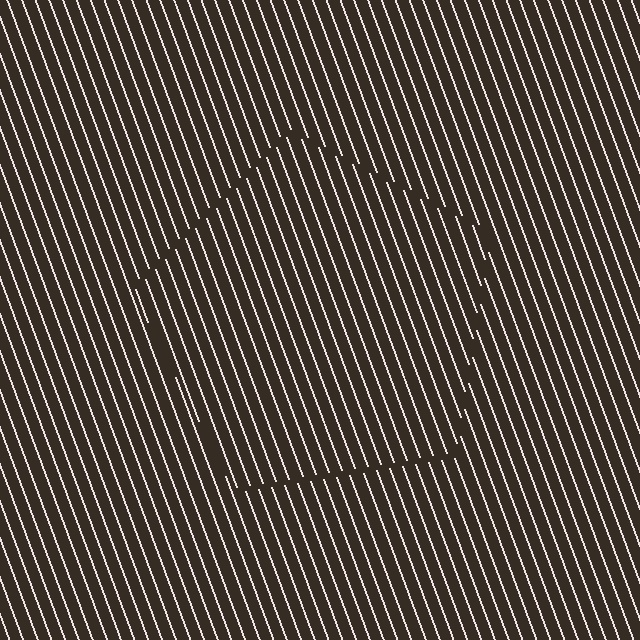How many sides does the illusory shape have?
5 sides — the line-ends trace a pentagon.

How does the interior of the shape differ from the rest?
The interior of the shape contains the same grating, shifted by half a period — the contour is defined by the phase discontinuity where line-ends from the inner and outer gratings abut.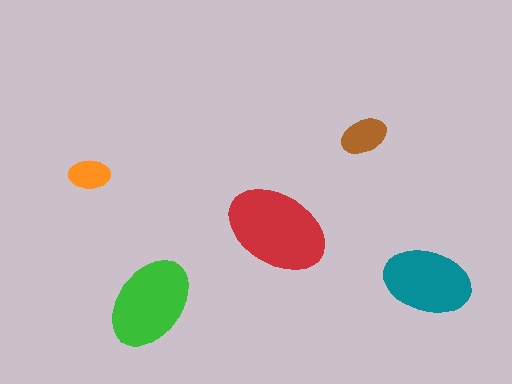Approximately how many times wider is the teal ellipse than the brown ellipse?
About 2 times wider.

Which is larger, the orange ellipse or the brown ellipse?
The brown one.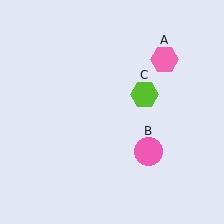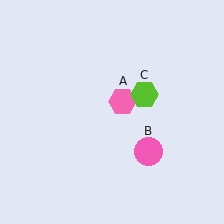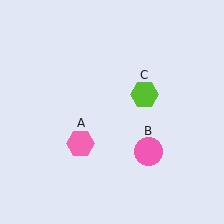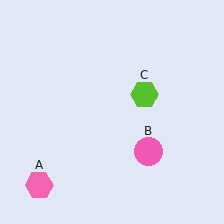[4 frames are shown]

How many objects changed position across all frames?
1 object changed position: pink hexagon (object A).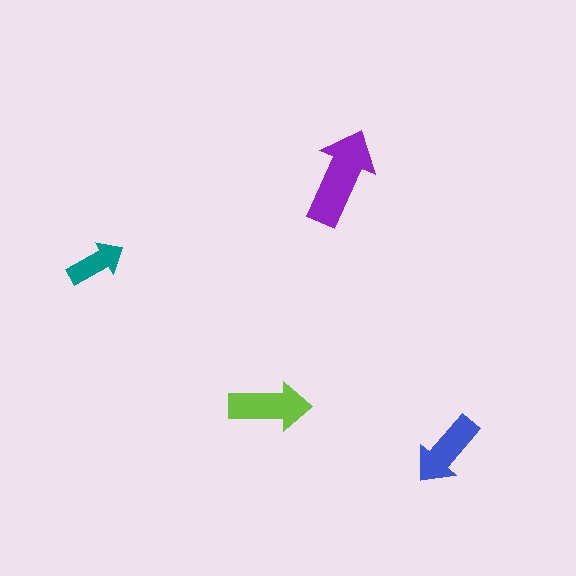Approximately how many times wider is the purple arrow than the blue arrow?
About 1.5 times wider.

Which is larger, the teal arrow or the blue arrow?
The blue one.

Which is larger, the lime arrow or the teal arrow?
The lime one.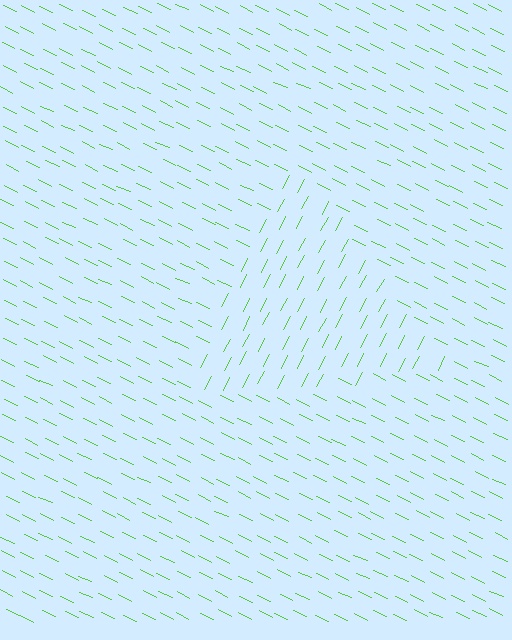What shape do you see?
I see a triangle.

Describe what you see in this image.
The image is filled with small lime line segments. A triangle region in the image has lines oriented differently from the surrounding lines, creating a visible texture boundary.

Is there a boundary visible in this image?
Yes, there is a texture boundary formed by a change in line orientation.